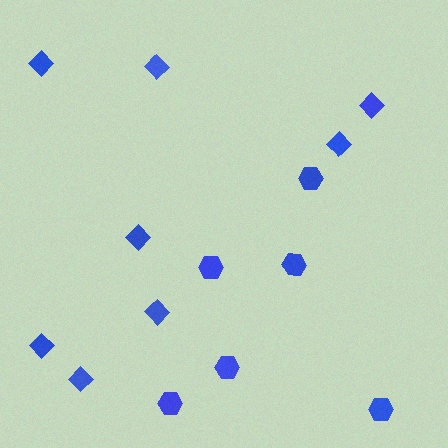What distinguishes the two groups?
There are 2 groups: one group of hexagons (6) and one group of diamonds (8).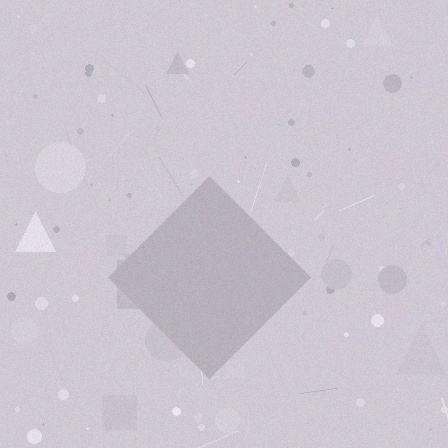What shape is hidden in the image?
A diamond is hidden in the image.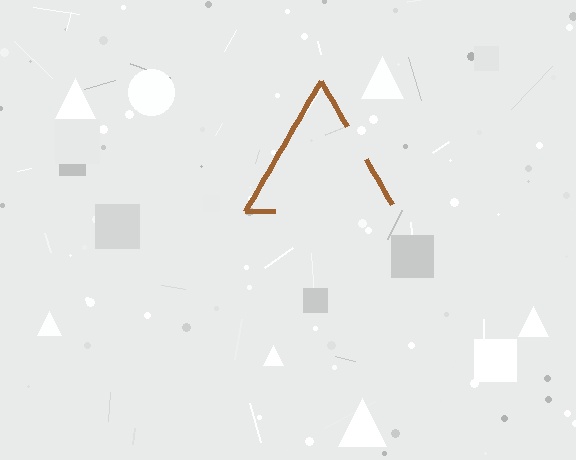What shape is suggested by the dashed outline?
The dashed outline suggests a triangle.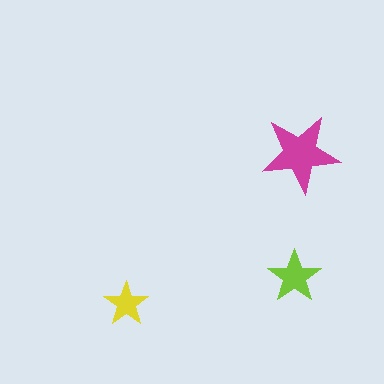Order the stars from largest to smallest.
the magenta one, the lime one, the yellow one.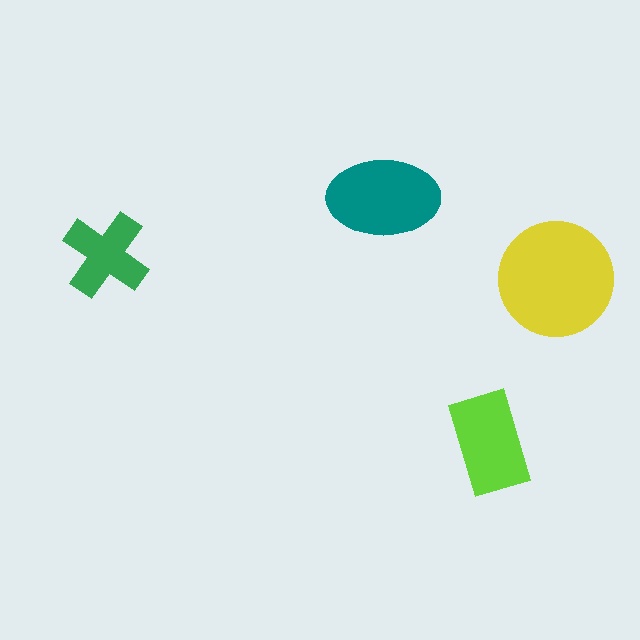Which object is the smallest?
The green cross.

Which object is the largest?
The yellow circle.